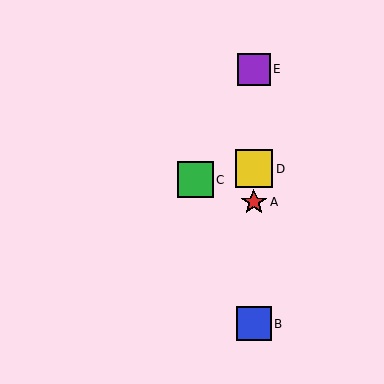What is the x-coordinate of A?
Object A is at x≈254.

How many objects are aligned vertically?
4 objects (A, B, D, E) are aligned vertically.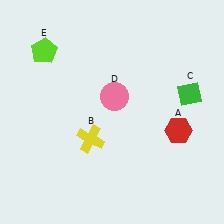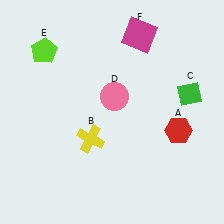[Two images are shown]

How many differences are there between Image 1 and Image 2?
There is 1 difference between the two images.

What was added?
A magenta square (F) was added in Image 2.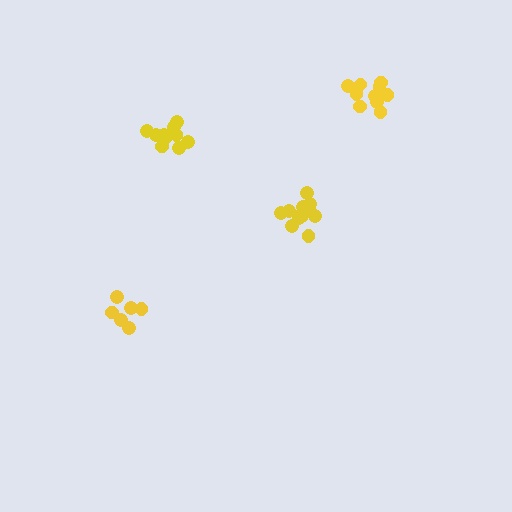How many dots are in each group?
Group 1: 12 dots, Group 2: 6 dots, Group 3: 10 dots, Group 4: 11 dots (39 total).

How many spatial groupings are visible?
There are 4 spatial groupings.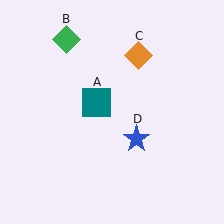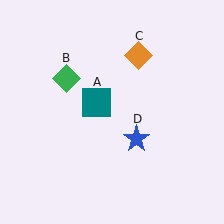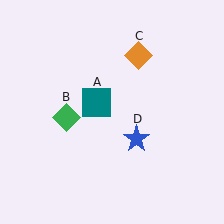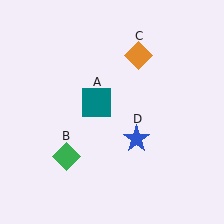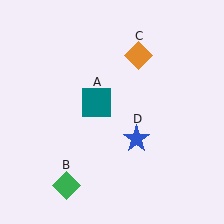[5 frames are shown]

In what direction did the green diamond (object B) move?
The green diamond (object B) moved down.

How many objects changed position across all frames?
1 object changed position: green diamond (object B).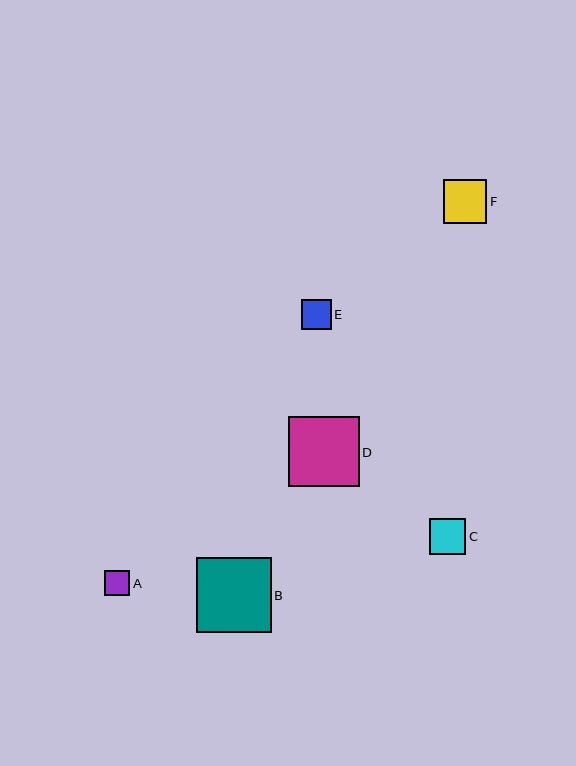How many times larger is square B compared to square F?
Square B is approximately 1.7 times the size of square F.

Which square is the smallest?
Square A is the smallest with a size of approximately 25 pixels.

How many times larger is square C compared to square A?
Square C is approximately 1.4 times the size of square A.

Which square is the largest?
Square B is the largest with a size of approximately 75 pixels.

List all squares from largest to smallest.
From largest to smallest: B, D, F, C, E, A.